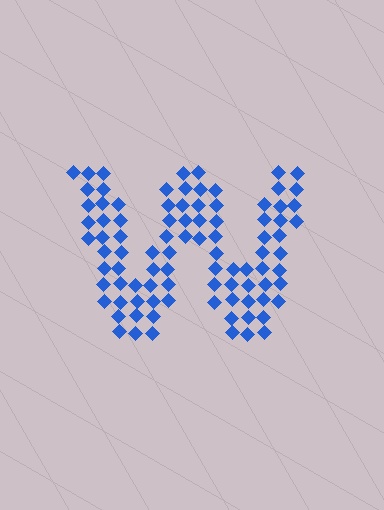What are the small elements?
The small elements are diamonds.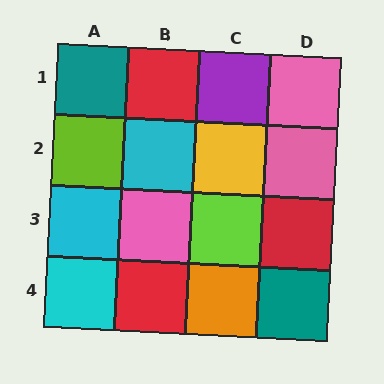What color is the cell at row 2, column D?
Pink.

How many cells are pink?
3 cells are pink.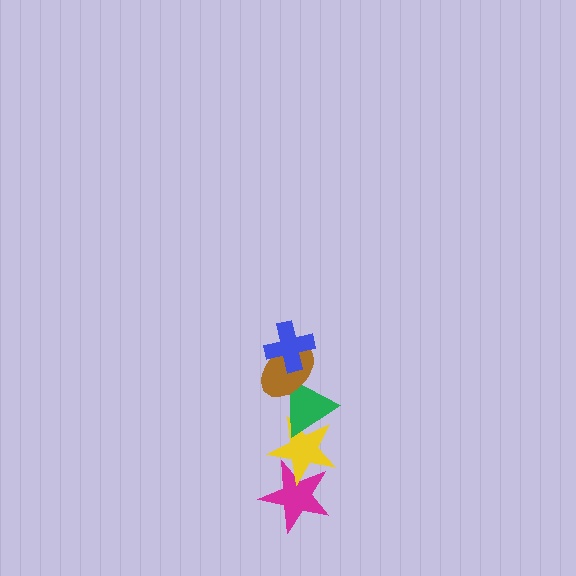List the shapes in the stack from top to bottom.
From top to bottom: the blue cross, the brown ellipse, the green triangle, the yellow star, the magenta star.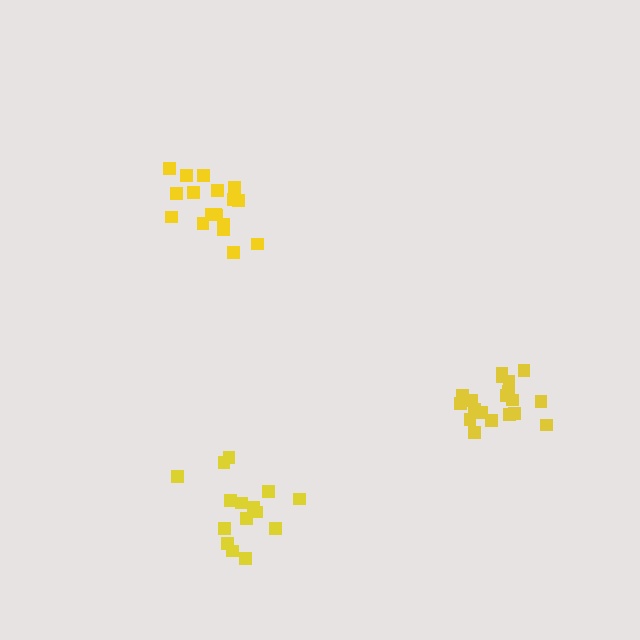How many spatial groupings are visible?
There are 3 spatial groupings.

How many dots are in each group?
Group 1: 19 dots, Group 2: 19 dots, Group 3: 15 dots (53 total).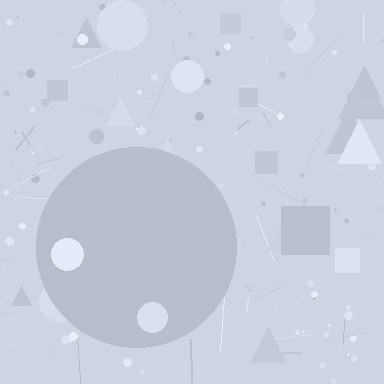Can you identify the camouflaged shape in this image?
The camouflaged shape is a circle.